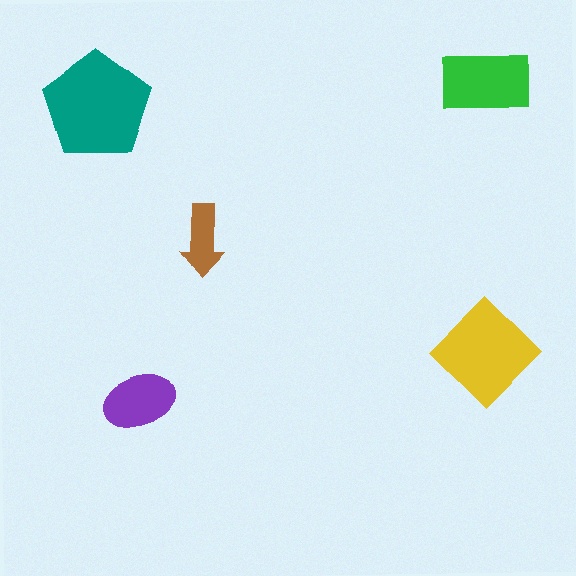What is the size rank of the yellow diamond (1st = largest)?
2nd.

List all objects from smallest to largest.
The brown arrow, the purple ellipse, the green rectangle, the yellow diamond, the teal pentagon.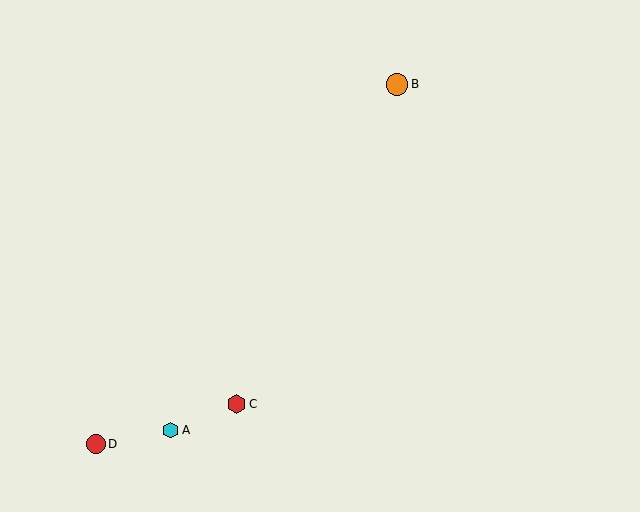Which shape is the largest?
The orange circle (labeled B) is the largest.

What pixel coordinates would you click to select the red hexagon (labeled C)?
Click at (236, 404) to select the red hexagon C.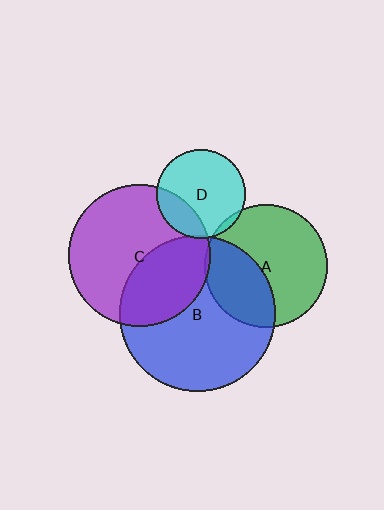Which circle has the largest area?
Circle B (blue).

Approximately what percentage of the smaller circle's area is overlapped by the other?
Approximately 5%.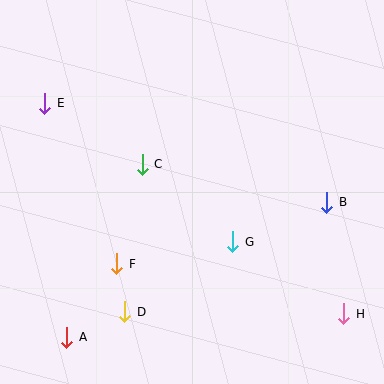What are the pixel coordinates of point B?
Point B is at (327, 202).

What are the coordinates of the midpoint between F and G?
The midpoint between F and G is at (175, 253).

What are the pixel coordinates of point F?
Point F is at (117, 264).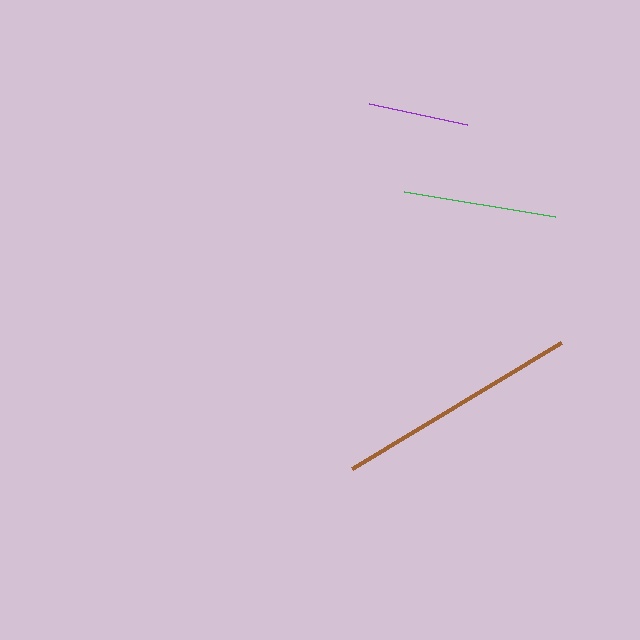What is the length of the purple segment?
The purple segment is approximately 100 pixels long.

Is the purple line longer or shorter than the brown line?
The brown line is longer than the purple line.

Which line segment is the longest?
The brown line is the longest at approximately 245 pixels.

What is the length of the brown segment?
The brown segment is approximately 245 pixels long.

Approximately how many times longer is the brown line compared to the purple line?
The brown line is approximately 2.4 times the length of the purple line.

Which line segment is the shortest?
The purple line is the shortest at approximately 100 pixels.